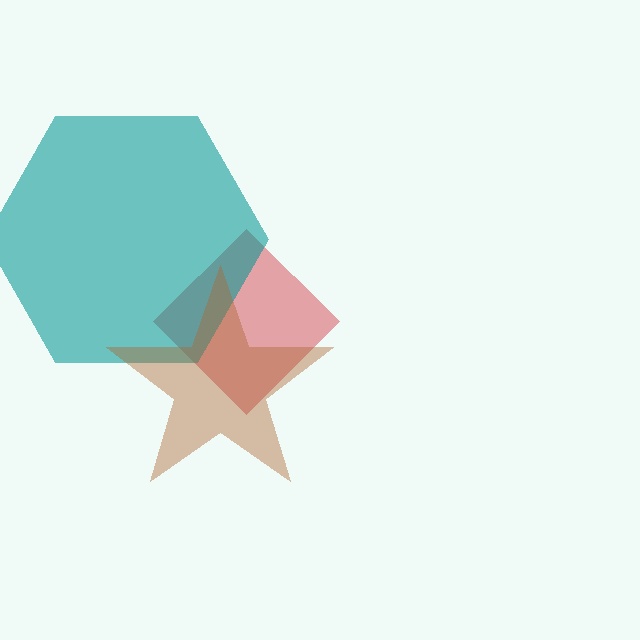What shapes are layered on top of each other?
The layered shapes are: a red diamond, a teal hexagon, a brown star.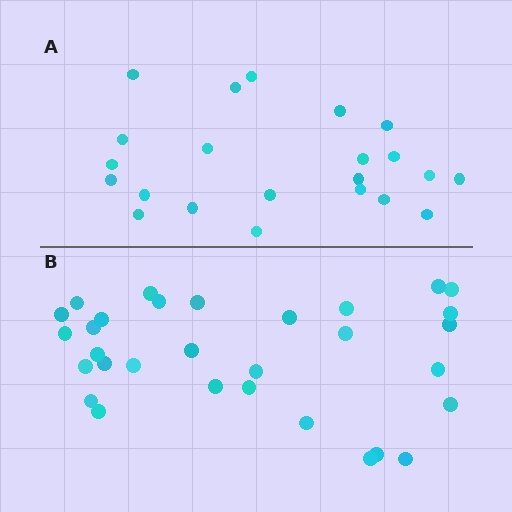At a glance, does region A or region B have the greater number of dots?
Region B (the bottom region) has more dots.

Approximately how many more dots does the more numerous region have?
Region B has roughly 8 or so more dots than region A.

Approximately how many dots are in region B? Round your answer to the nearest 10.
About 30 dots. (The exact count is 31, which rounds to 30.)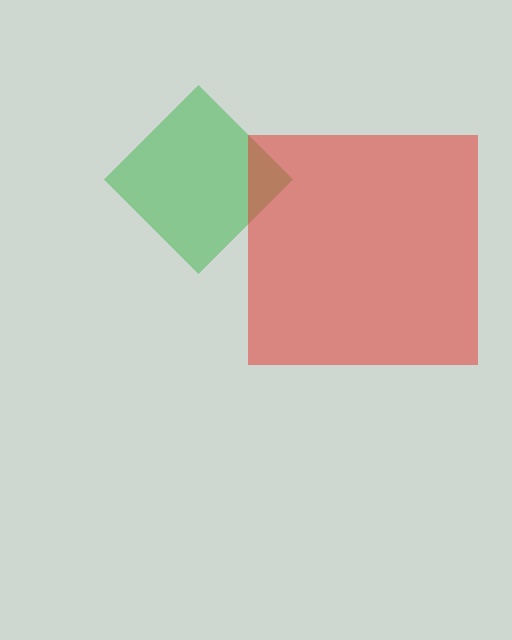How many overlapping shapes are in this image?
There are 2 overlapping shapes in the image.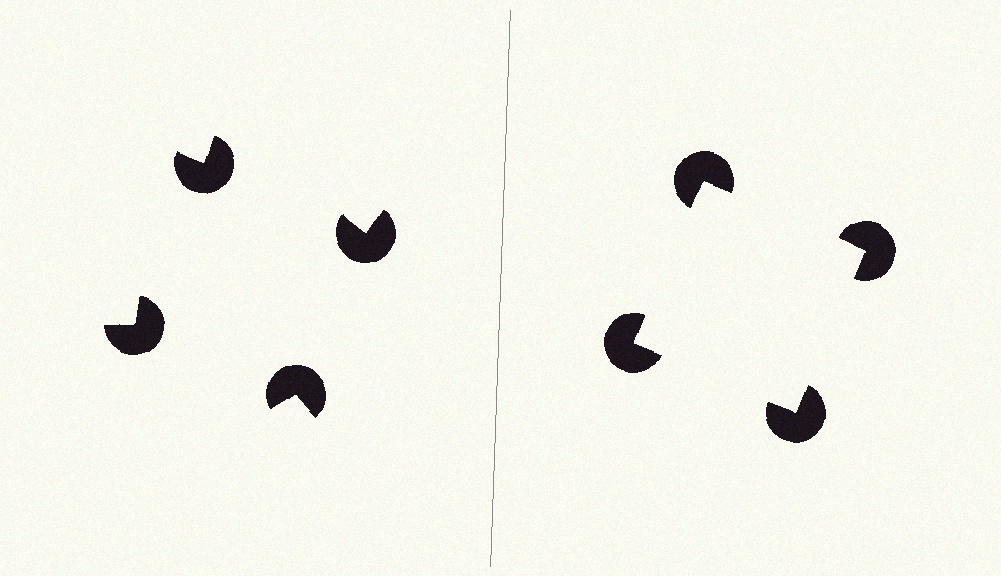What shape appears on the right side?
An illusory square.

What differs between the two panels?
The pac-man discs are positioned identically on both sides; only the wedge orientations differ. On the right they align to a square; on the left they are misaligned.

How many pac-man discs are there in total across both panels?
8 — 4 on each side.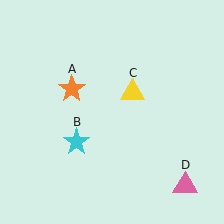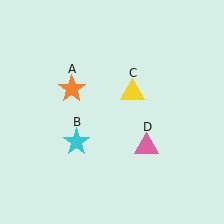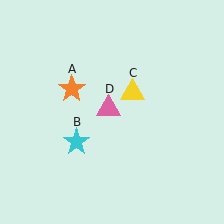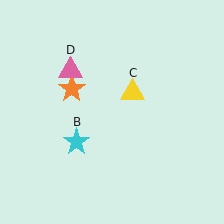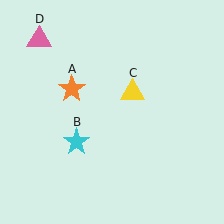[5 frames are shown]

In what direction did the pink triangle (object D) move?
The pink triangle (object D) moved up and to the left.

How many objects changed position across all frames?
1 object changed position: pink triangle (object D).